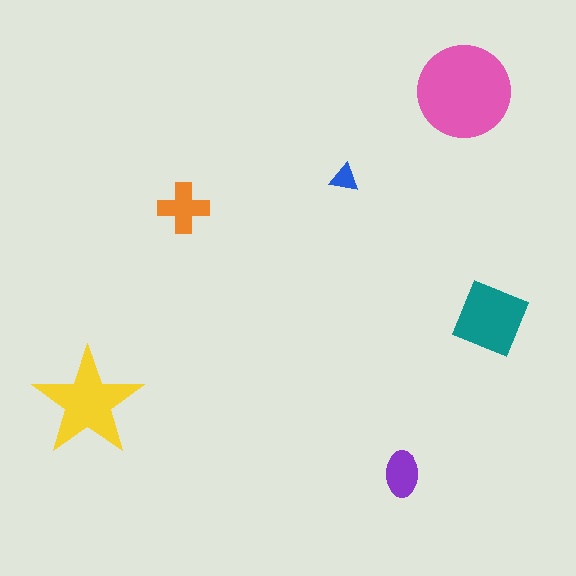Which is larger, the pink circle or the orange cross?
The pink circle.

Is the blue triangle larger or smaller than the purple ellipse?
Smaller.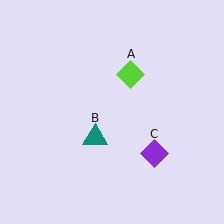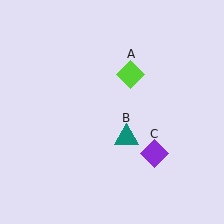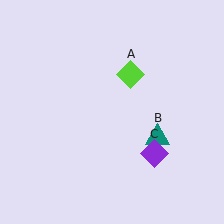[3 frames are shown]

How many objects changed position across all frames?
1 object changed position: teal triangle (object B).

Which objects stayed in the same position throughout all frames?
Lime diamond (object A) and purple diamond (object C) remained stationary.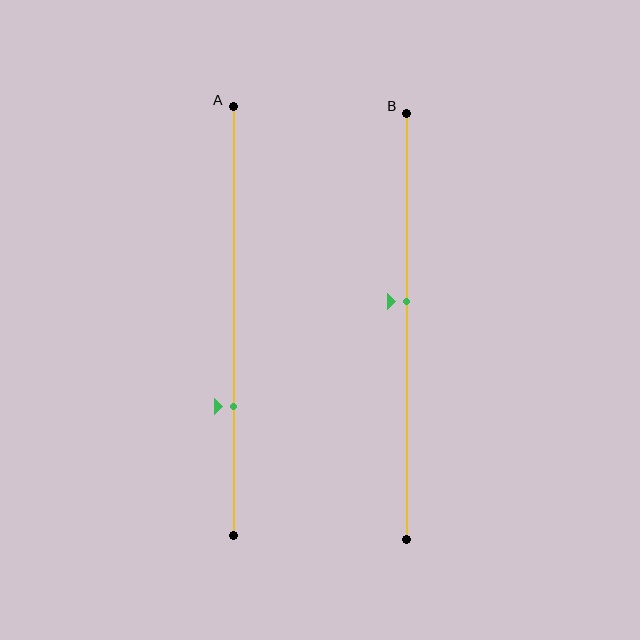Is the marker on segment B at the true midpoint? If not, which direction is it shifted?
No, the marker on segment B is shifted upward by about 6% of the segment length.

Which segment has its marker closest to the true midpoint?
Segment B has its marker closest to the true midpoint.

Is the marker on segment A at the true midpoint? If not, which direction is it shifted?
No, the marker on segment A is shifted downward by about 20% of the segment length.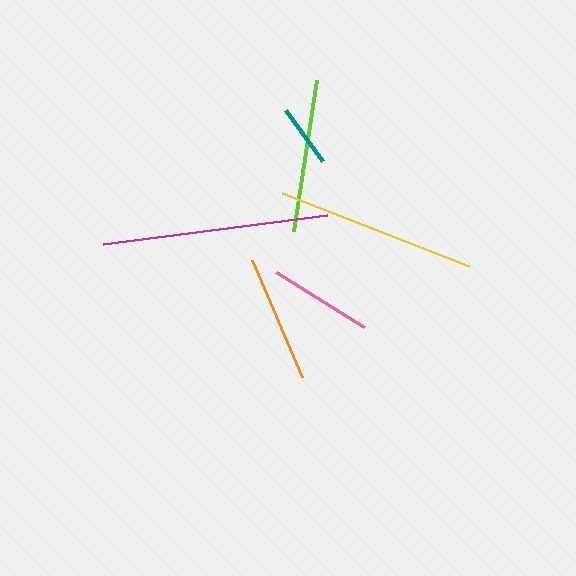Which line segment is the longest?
The magenta line is the longest at approximately 226 pixels.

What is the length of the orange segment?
The orange segment is approximately 128 pixels long.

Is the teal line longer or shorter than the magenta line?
The magenta line is longer than the teal line.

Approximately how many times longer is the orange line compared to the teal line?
The orange line is approximately 2.0 times the length of the teal line.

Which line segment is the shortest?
The teal line is the shortest at approximately 64 pixels.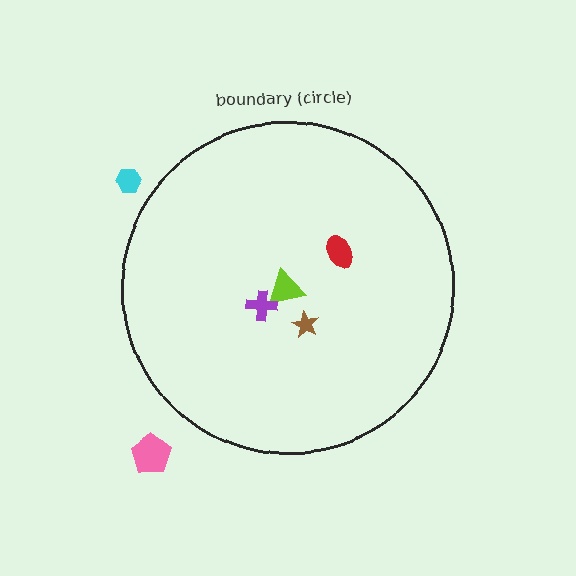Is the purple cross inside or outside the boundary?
Inside.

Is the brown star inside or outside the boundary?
Inside.